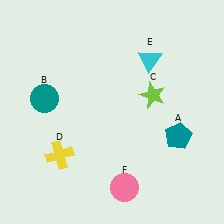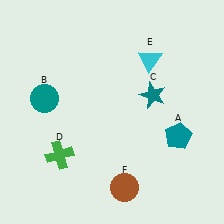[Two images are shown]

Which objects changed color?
C changed from lime to teal. D changed from yellow to green. F changed from pink to brown.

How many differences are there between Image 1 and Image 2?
There are 3 differences between the two images.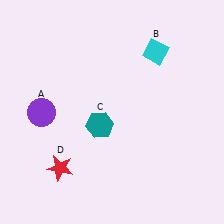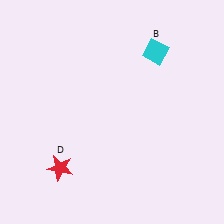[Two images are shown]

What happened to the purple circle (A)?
The purple circle (A) was removed in Image 2. It was in the bottom-left area of Image 1.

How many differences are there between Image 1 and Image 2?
There are 2 differences between the two images.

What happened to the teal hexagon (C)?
The teal hexagon (C) was removed in Image 2. It was in the bottom-left area of Image 1.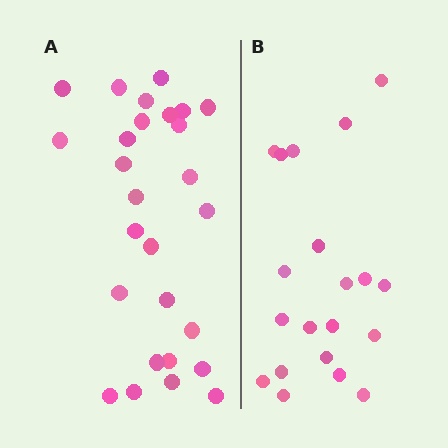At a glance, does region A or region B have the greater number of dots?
Region A (the left region) has more dots.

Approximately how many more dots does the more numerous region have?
Region A has roughly 8 or so more dots than region B.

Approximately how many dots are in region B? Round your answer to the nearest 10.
About 20 dots.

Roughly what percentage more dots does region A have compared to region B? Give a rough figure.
About 35% more.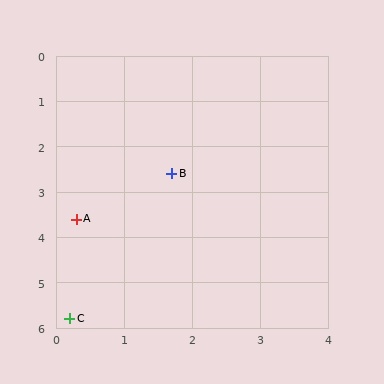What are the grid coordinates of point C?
Point C is at approximately (0.2, 5.8).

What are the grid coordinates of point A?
Point A is at approximately (0.3, 3.6).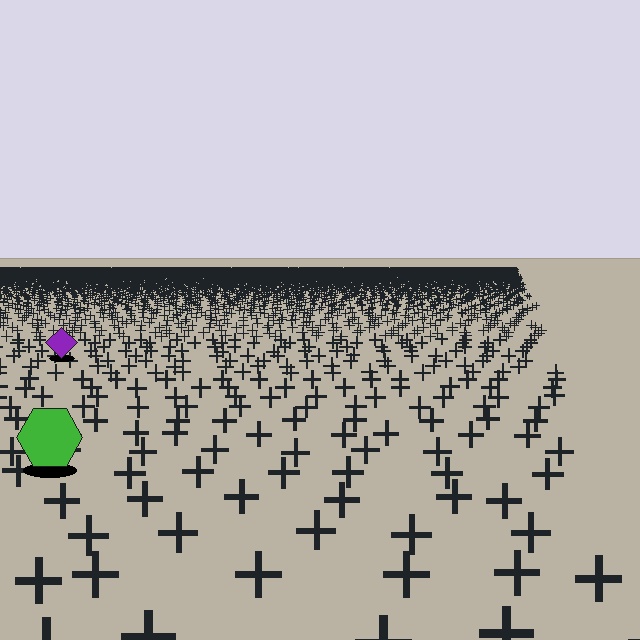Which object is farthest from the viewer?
The purple diamond is farthest from the viewer. It appears smaller and the ground texture around it is denser.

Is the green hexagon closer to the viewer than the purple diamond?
Yes. The green hexagon is closer — you can tell from the texture gradient: the ground texture is coarser near it.